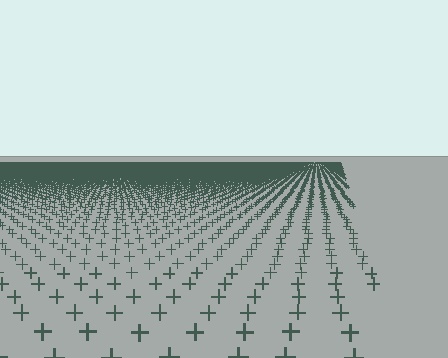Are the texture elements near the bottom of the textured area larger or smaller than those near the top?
Larger. Near the bottom, elements are closer to the viewer and appear at a bigger on-screen size.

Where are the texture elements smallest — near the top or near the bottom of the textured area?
Near the top.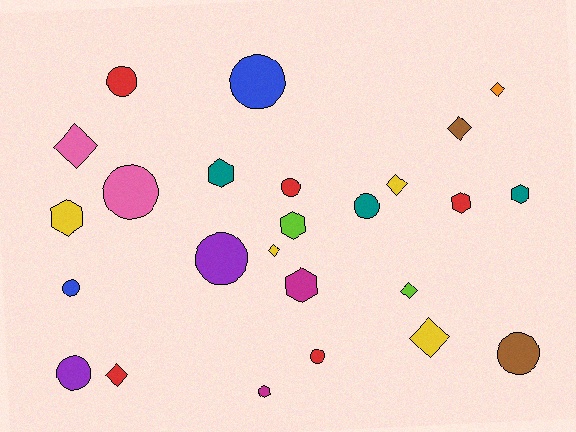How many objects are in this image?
There are 25 objects.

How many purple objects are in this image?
There are 2 purple objects.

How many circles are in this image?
There are 10 circles.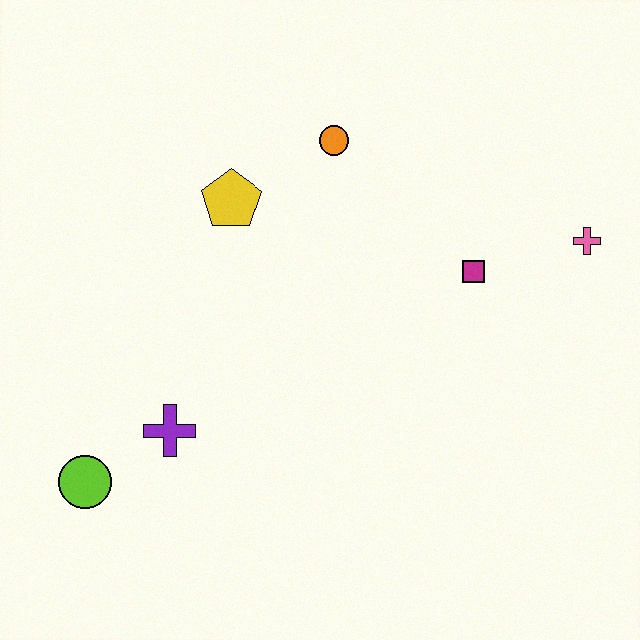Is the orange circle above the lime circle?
Yes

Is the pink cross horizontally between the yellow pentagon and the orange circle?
No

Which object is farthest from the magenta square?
The lime circle is farthest from the magenta square.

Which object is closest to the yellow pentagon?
The orange circle is closest to the yellow pentagon.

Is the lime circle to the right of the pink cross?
No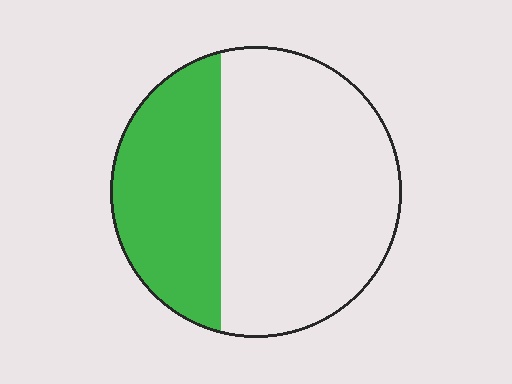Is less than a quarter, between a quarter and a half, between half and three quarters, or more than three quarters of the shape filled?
Between a quarter and a half.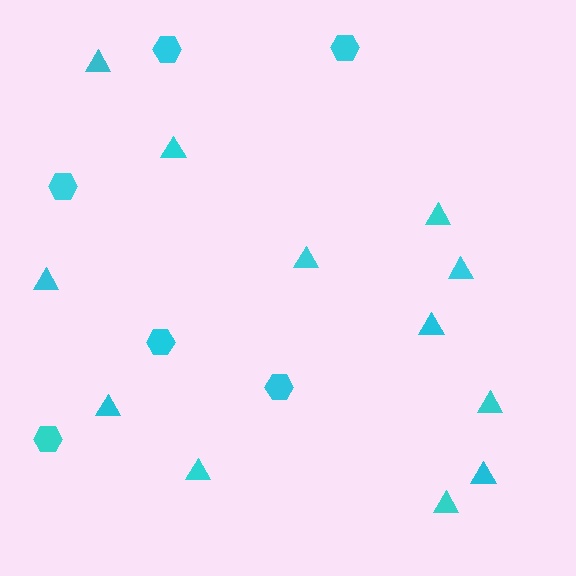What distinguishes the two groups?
There are 2 groups: one group of hexagons (6) and one group of triangles (12).